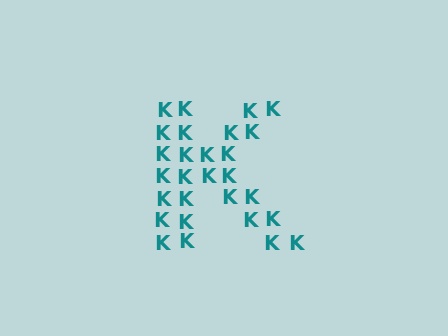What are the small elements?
The small elements are letter K's.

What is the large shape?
The large shape is the letter K.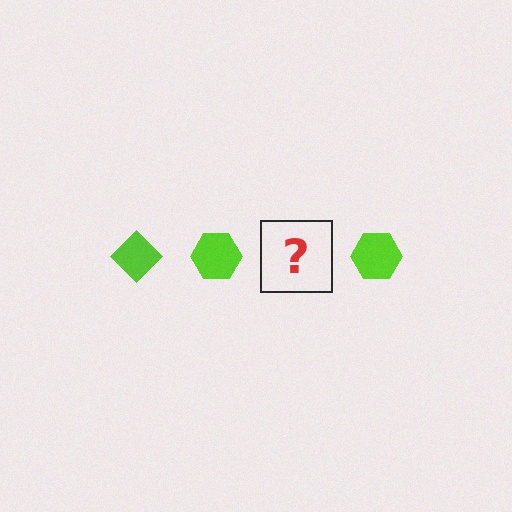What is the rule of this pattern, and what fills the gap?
The rule is that the pattern cycles through diamond, hexagon shapes in lime. The gap should be filled with a lime diamond.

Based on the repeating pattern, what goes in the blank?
The blank should be a lime diamond.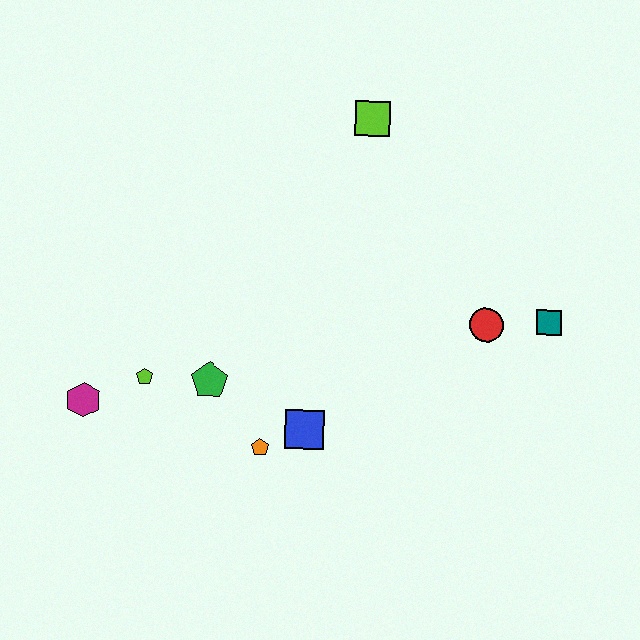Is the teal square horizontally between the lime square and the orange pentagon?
No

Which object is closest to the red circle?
The teal square is closest to the red circle.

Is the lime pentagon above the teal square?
No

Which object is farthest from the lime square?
The magenta hexagon is farthest from the lime square.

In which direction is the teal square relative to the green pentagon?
The teal square is to the right of the green pentagon.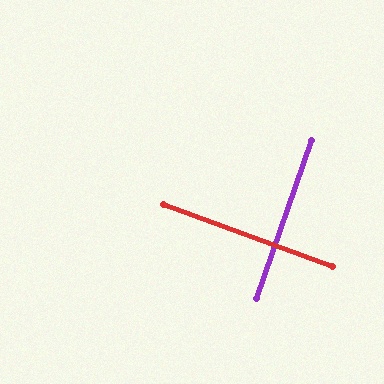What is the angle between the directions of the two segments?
Approximately 89 degrees.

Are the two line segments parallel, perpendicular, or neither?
Perpendicular — they meet at approximately 89°.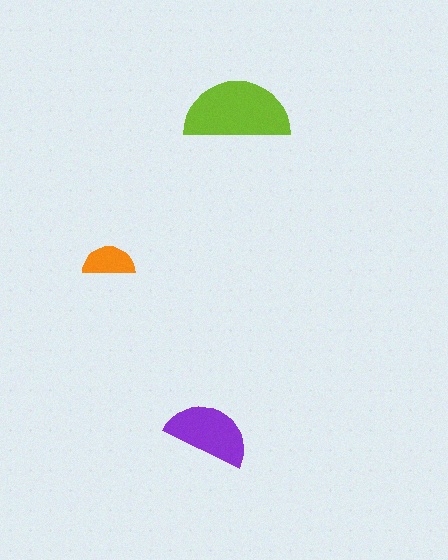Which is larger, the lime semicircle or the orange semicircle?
The lime one.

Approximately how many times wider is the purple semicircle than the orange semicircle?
About 1.5 times wider.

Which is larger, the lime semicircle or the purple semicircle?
The lime one.